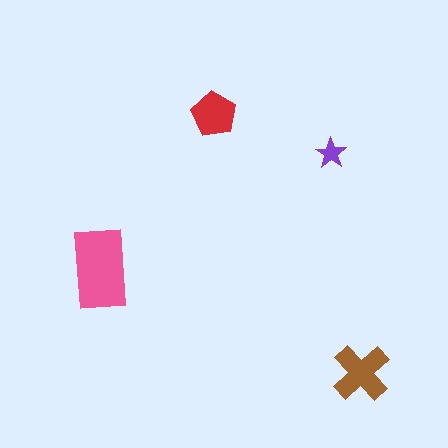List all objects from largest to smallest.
The pink rectangle, the brown cross, the red pentagon, the purple star.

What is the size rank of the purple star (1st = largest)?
4th.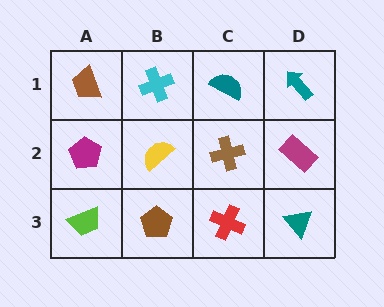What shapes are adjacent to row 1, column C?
A brown cross (row 2, column C), a cyan cross (row 1, column B), a teal arrow (row 1, column D).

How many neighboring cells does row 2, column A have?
3.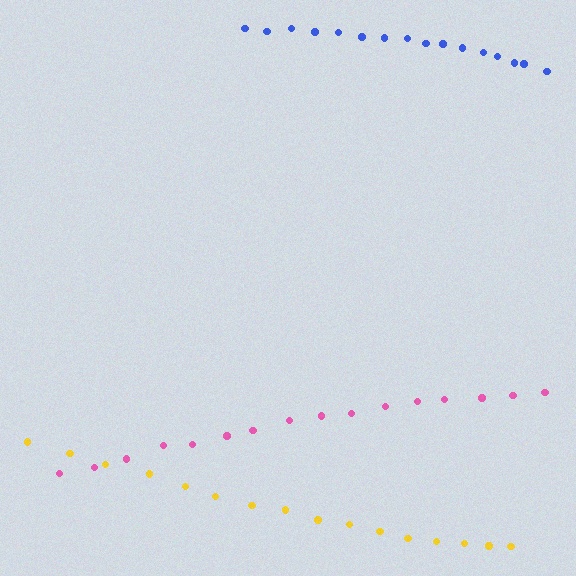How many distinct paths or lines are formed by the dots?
There are 3 distinct paths.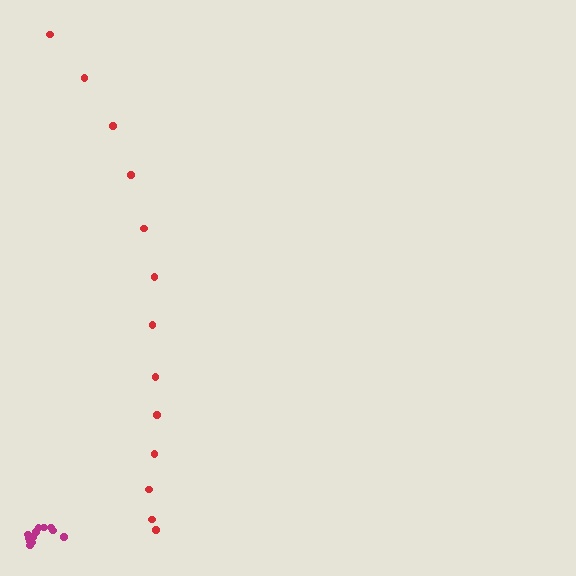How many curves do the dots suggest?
There are 2 distinct paths.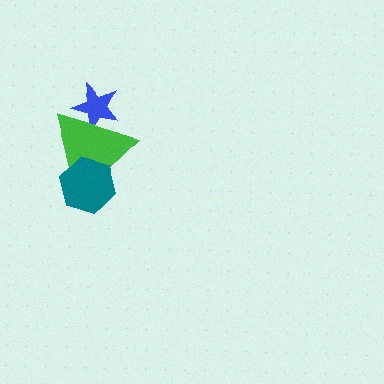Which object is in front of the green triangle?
The teal hexagon is in front of the green triangle.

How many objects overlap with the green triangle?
2 objects overlap with the green triangle.